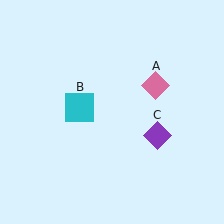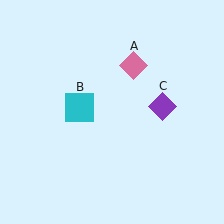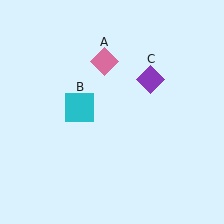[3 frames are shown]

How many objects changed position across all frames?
2 objects changed position: pink diamond (object A), purple diamond (object C).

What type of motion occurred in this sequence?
The pink diamond (object A), purple diamond (object C) rotated counterclockwise around the center of the scene.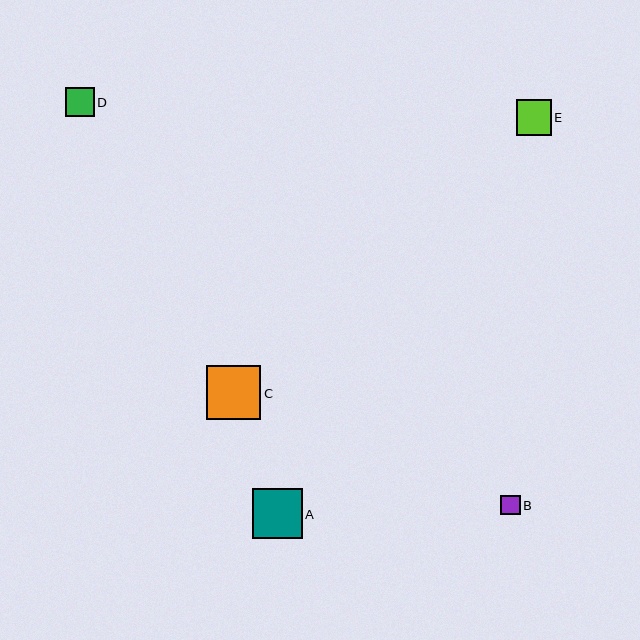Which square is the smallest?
Square B is the smallest with a size of approximately 20 pixels.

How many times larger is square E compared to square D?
Square E is approximately 1.2 times the size of square D.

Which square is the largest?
Square C is the largest with a size of approximately 54 pixels.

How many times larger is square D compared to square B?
Square D is approximately 1.5 times the size of square B.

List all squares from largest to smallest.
From largest to smallest: C, A, E, D, B.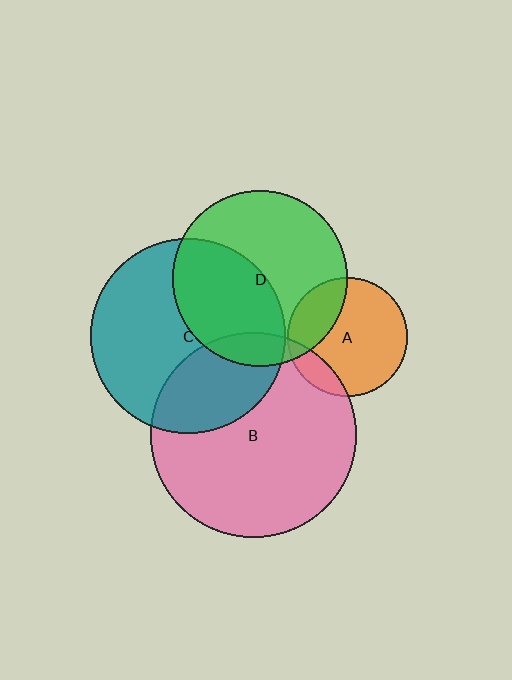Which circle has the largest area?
Circle B (pink).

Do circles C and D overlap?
Yes.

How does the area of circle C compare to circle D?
Approximately 1.2 times.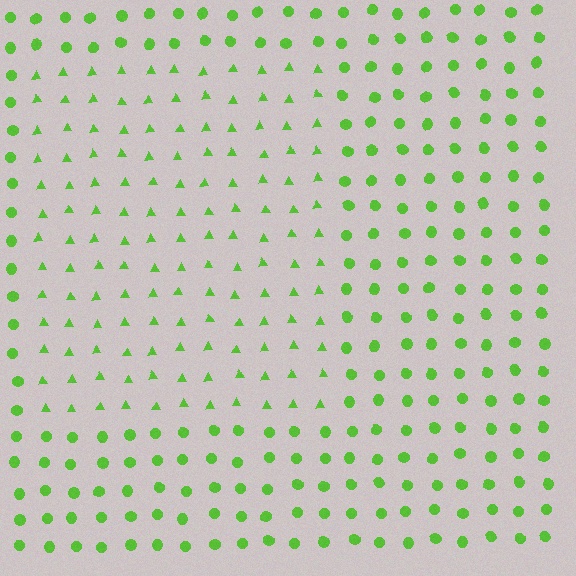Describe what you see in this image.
The image is filled with small lime elements arranged in a uniform grid. A rectangle-shaped region contains triangles, while the surrounding area contains circles. The boundary is defined purely by the change in element shape.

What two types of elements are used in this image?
The image uses triangles inside the rectangle region and circles outside it.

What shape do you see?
I see a rectangle.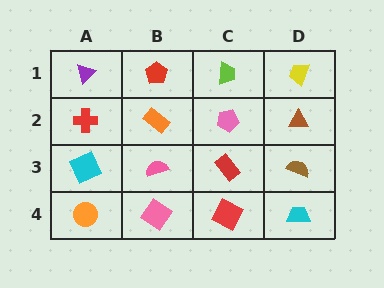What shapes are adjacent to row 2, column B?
A red pentagon (row 1, column B), a pink semicircle (row 3, column B), a red cross (row 2, column A), a pink pentagon (row 2, column C).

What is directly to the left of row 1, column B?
A purple triangle.